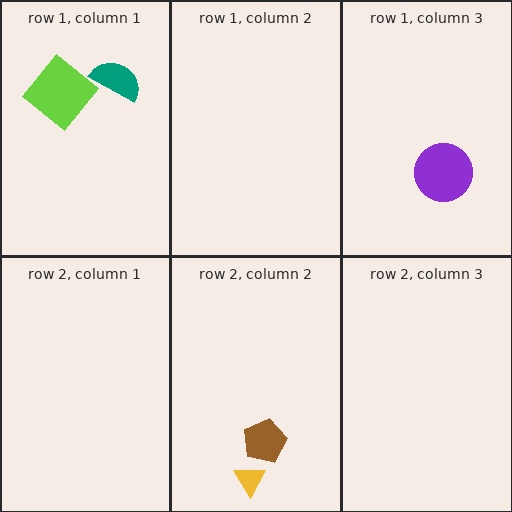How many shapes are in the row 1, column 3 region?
1.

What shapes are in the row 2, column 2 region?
The yellow triangle, the brown pentagon.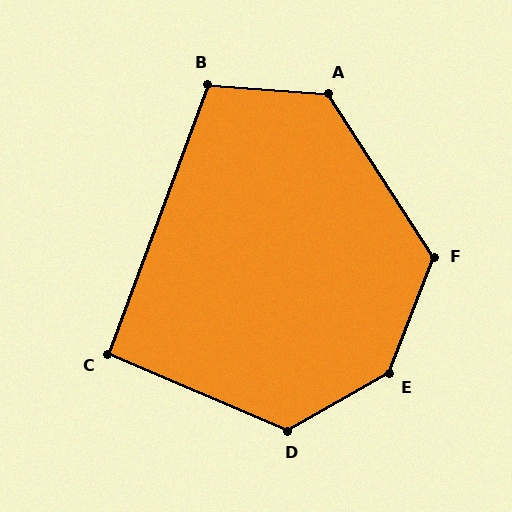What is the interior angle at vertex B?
Approximately 106 degrees (obtuse).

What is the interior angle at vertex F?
Approximately 126 degrees (obtuse).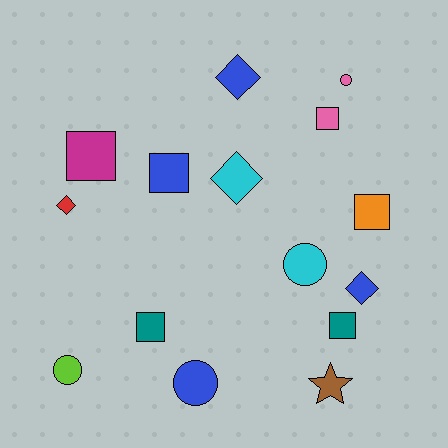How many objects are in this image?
There are 15 objects.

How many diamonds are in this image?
There are 4 diamonds.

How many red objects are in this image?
There is 1 red object.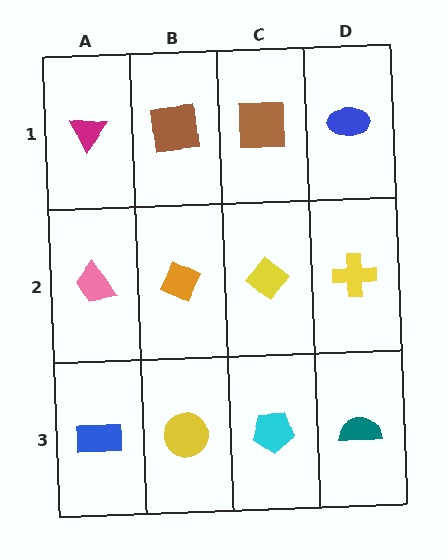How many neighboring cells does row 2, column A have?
3.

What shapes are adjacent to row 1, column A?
A pink trapezoid (row 2, column A), a brown square (row 1, column B).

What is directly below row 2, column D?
A teal semicircle.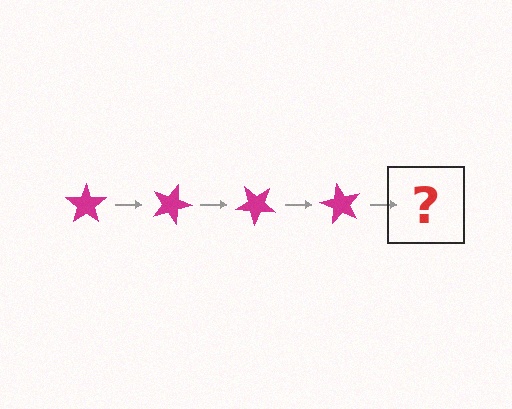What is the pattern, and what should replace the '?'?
The pattern is that the star rotates 20 degrees each step. The '?' should be a magenta star rotated 80 degrees.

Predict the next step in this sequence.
The next step is a magenta star rotated 80 degrees.